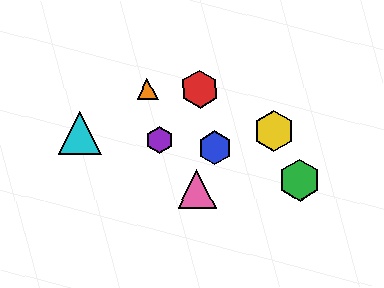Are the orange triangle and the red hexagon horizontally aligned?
Yes, both are at y≈90.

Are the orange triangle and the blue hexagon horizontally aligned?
No, the orange triangle is at y≈90 and the blue hexagon is at y≈148.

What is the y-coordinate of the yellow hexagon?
The yellow hexagon is at y≈131.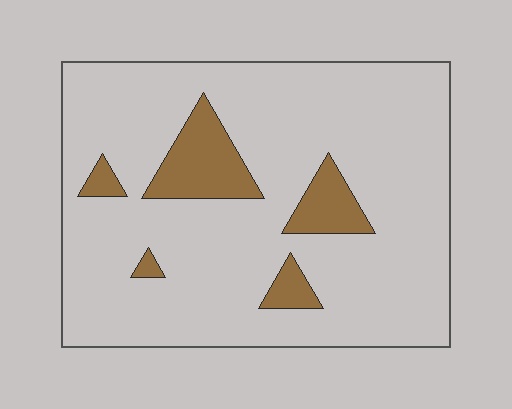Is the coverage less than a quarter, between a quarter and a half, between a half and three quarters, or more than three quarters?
Less than a quarter.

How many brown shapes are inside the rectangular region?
5.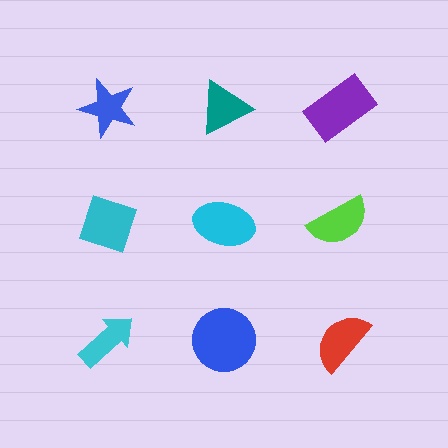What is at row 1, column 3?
A purple rectangle.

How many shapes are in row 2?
3 shapes.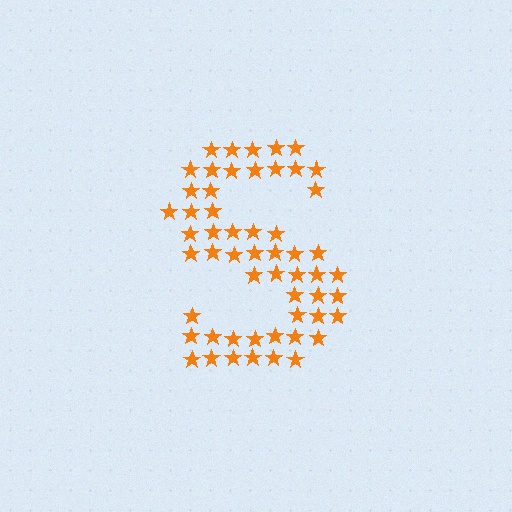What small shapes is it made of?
It is made of small stars.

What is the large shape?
The large shape is the letter S.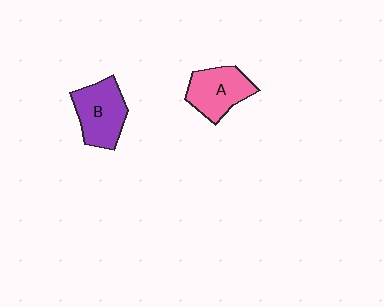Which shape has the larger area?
Shape B (purple).